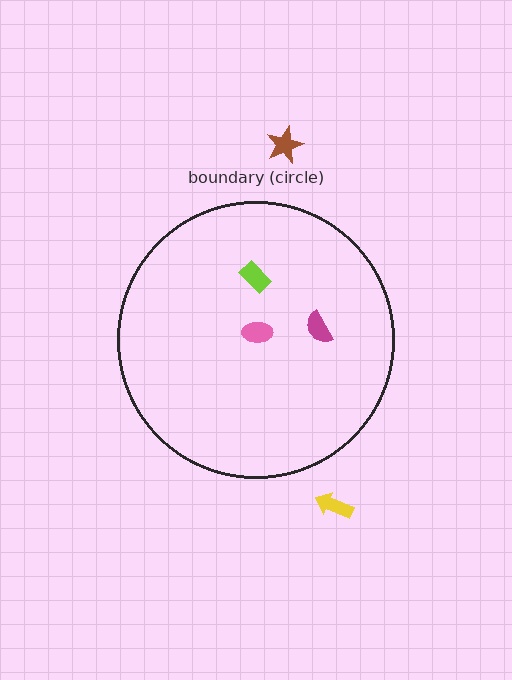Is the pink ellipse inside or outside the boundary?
Inside.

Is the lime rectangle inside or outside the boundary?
Inside.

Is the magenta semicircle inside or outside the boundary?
Inside.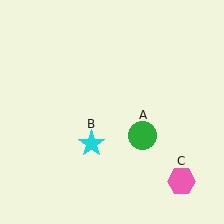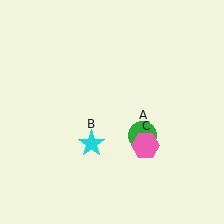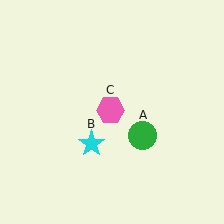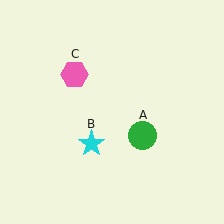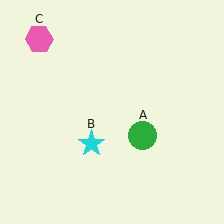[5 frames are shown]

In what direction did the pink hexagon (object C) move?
The pink hexagon (object C) moved up and to the left.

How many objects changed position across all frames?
1 object changed position: pink hexagon (object C).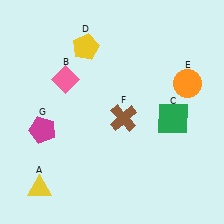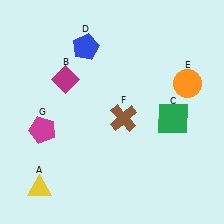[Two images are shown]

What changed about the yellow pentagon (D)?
In Image 1, D is yellow. In Image 2, it changed to blue.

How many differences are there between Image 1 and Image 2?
There are 2 differences between the two images.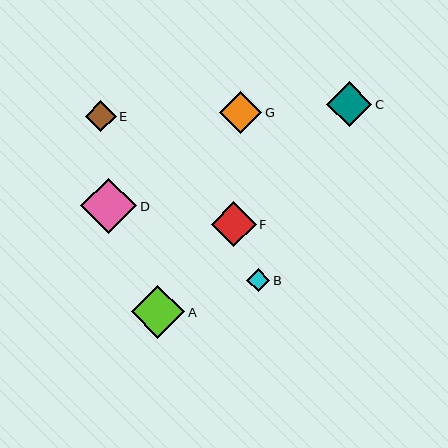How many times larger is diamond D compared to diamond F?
Diamond D is approximately 1.2 times the size of diamond F.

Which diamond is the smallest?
Diamond B is the smallest with a size of approximately 23 pixels.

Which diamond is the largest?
Diamond D is the largest with a size of approximately 56 pixels.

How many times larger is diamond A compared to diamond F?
Diamond A is approximately 1.2 times the size of diamond F.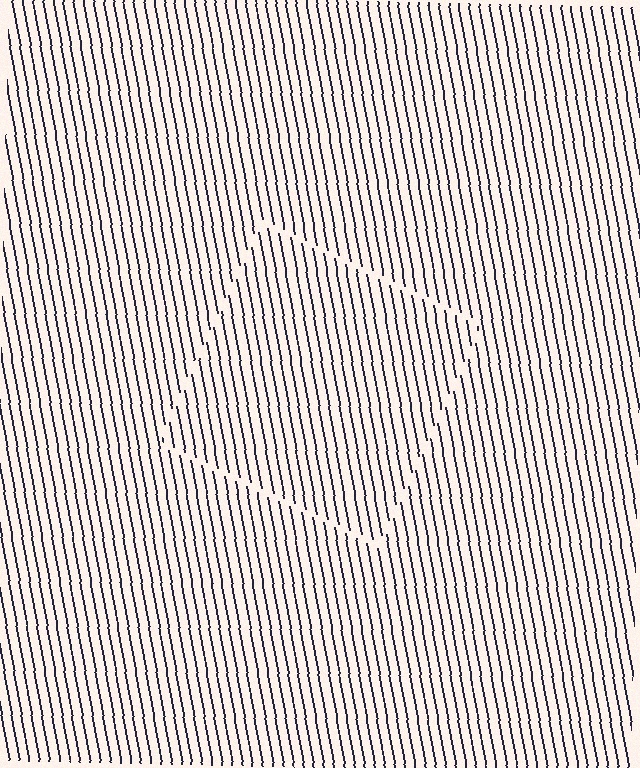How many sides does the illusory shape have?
4 sides — the line-ends trace a square.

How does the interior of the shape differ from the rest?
The interior of the shape contains the same grating, shifted by half a period — the contour is defined by the phase discontinuity where line-ends from the inner and outer gratings abut.